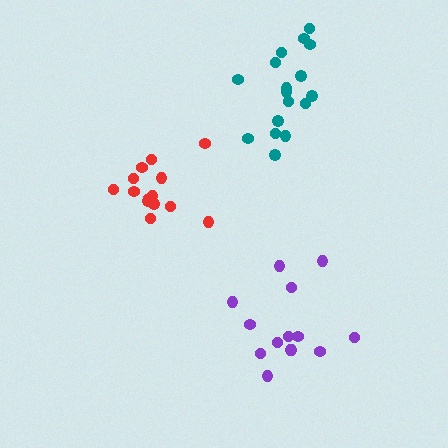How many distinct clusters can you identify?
There are 3 distinct clusters.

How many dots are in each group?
Group 1: 14 dots, Group 2: 17 dots, Group 3: 14 dots (45 total).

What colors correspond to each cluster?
The clusters are colored: red, teal, purple.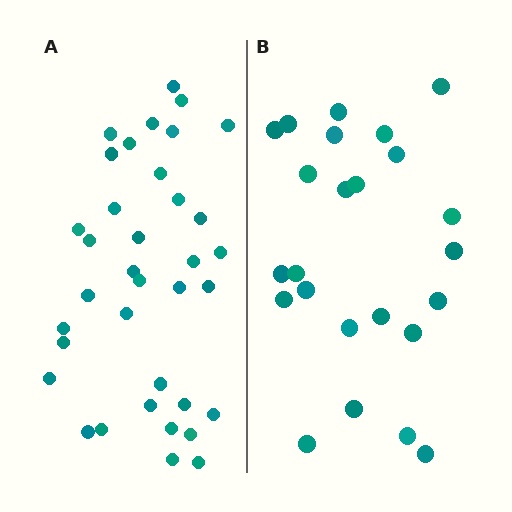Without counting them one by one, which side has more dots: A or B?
Region A (the left region) has more dots.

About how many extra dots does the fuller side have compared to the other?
Region A has roughly 12 or so more dots than region B.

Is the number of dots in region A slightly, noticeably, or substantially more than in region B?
Region A has substantially more. The ratio is roughly 1.5 to 1.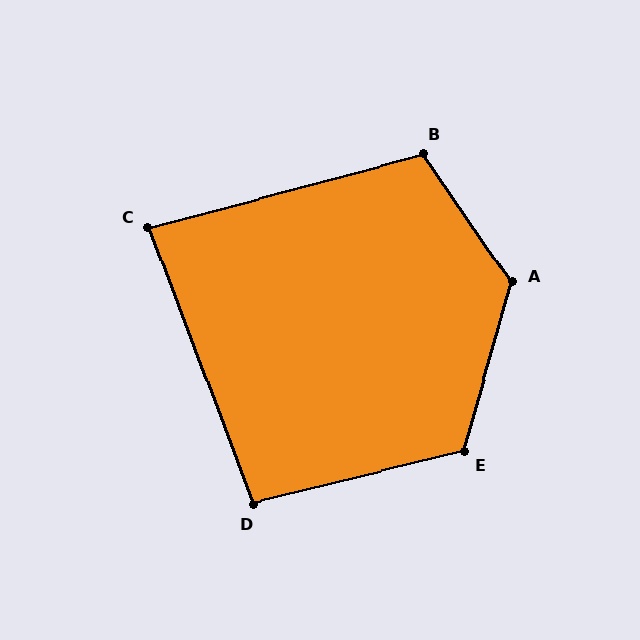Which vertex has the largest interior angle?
A, at approximately 130 degrees.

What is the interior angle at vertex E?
Approximately 119 degrees (obtuse).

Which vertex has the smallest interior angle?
C, at approximately 84 degrees.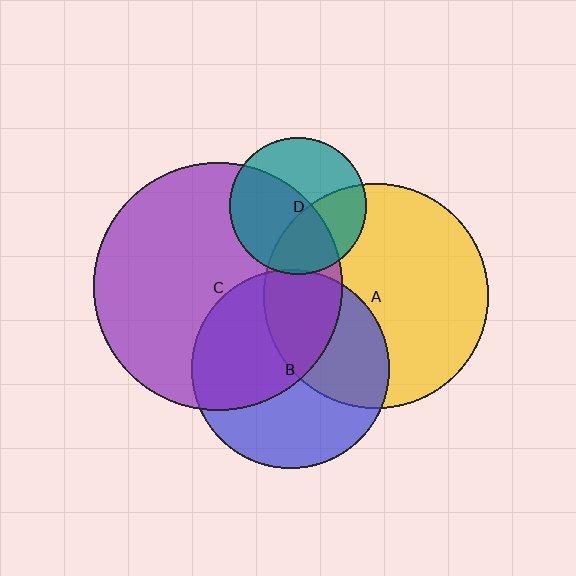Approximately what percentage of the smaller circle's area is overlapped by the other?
Approximately 55%.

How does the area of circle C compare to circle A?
Approximately 1.2 times.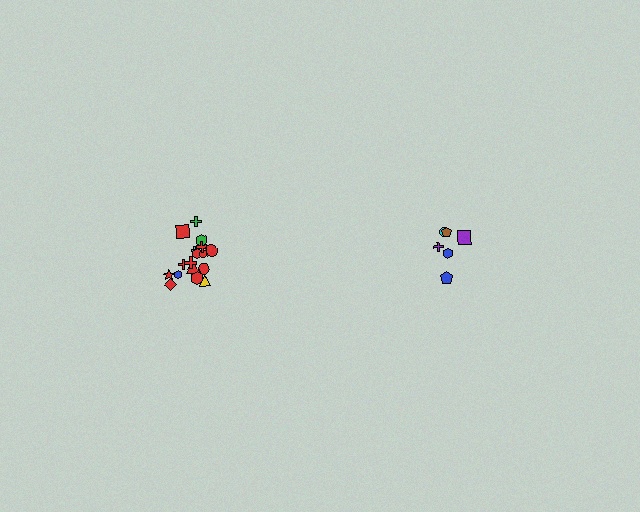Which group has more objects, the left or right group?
The left group.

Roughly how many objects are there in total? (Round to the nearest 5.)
Roughly 25 objects in total.